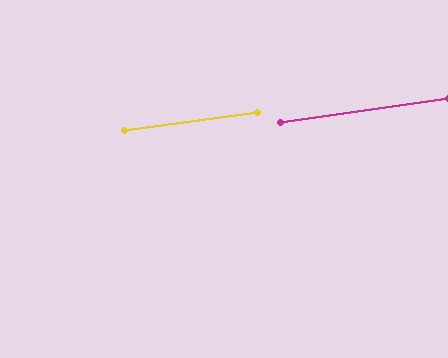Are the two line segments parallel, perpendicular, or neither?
Parallel — their directions differ by only 0.0°.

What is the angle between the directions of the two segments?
Approximately 0 degrees.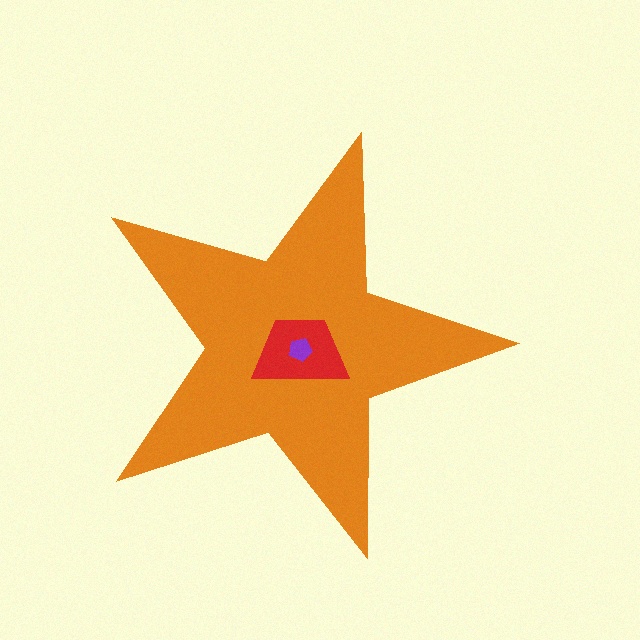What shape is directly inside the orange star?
The red trapezoid.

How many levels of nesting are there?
3.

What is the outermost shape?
The orange star.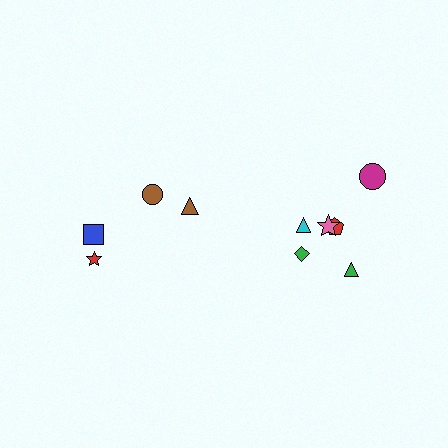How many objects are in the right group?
There are 6 objects.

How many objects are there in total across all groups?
There are 10 objects.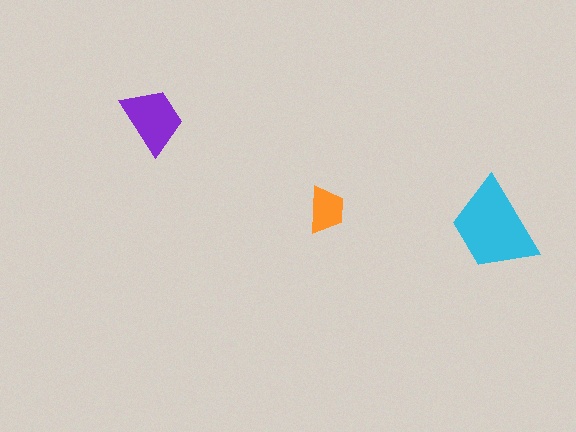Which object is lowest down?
The cyan trapezoid is bottommost.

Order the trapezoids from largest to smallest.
the cyan one, the purple one, the orange one.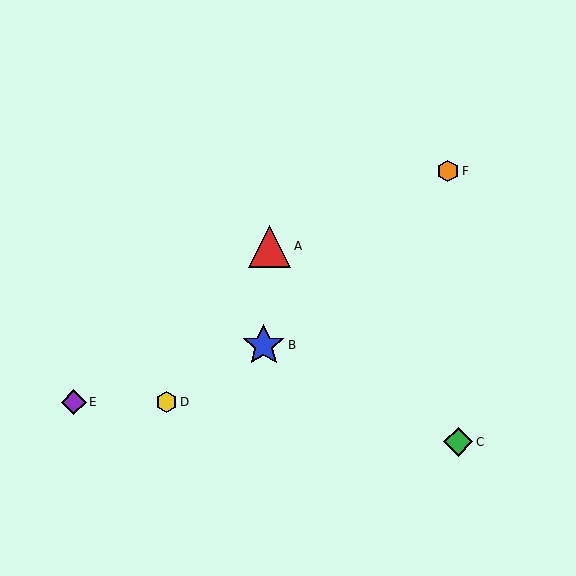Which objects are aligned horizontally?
Objects D, E are aligned horizontally.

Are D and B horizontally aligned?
No, D is at y≈402 and B is at y≈345.